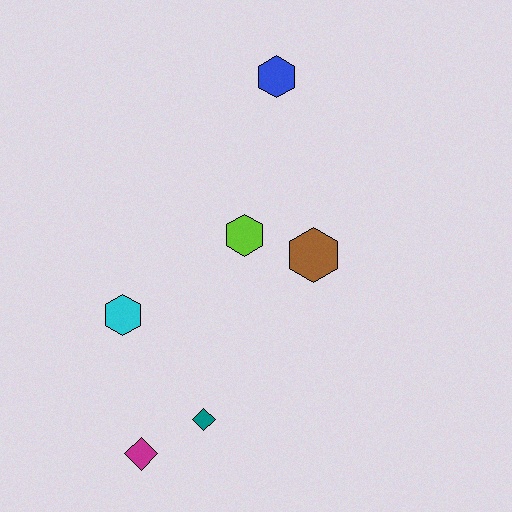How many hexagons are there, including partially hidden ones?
There are 4 hexagons.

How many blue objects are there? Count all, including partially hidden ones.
There is 1 blue object.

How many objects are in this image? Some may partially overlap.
There are 6 objects.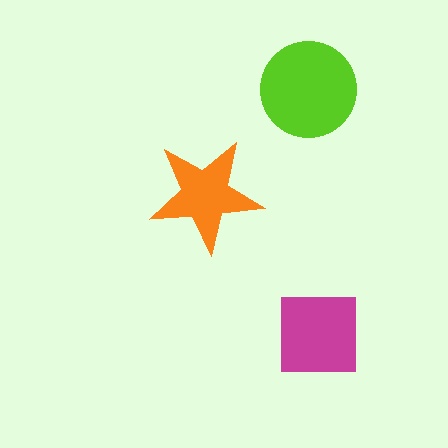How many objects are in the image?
There are 3 objects in the image.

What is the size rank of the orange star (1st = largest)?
3rd.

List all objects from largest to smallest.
The lime circle, the magenta square, the orange star.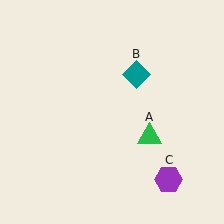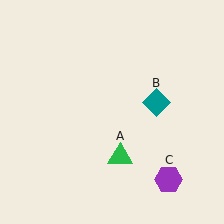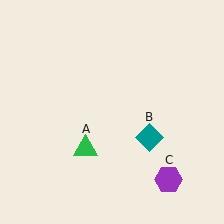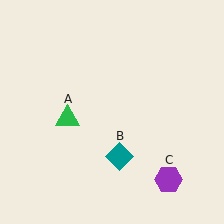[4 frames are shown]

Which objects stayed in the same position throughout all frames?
Purple hexagon (object C) remained stationary.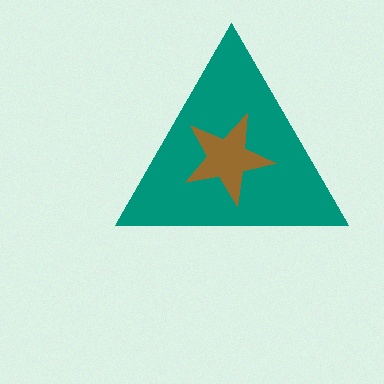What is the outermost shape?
The teal triangle.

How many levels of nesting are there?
2.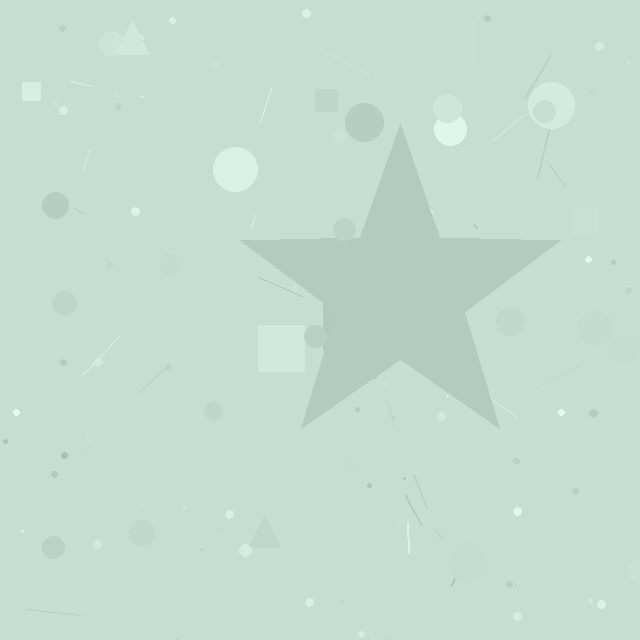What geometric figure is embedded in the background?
A star is embedded in the background.